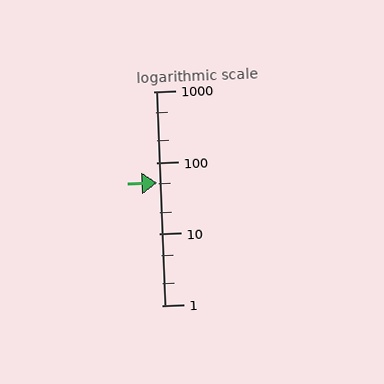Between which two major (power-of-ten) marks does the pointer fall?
The pointer is between 10 and 100.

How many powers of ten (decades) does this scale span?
The scale spans 3 decades, from 1 to 1000.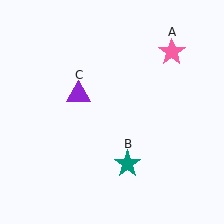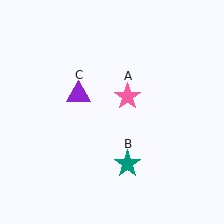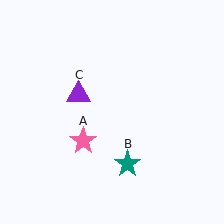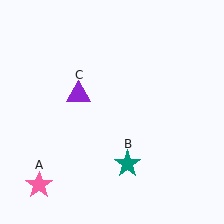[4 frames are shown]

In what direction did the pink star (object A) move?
The pink star (object A) moved down and to the left.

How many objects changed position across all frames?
1 object changed position: pink star (object A).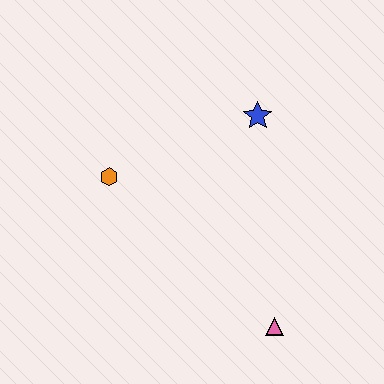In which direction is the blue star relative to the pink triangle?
The blue star is above the pink triangle.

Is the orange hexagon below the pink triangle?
No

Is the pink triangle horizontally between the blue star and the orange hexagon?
No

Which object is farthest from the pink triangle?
The orange hexagon is farthest from the pink triangle.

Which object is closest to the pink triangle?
The blue star is closest to the pink triangle.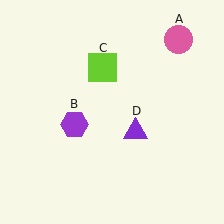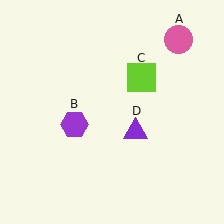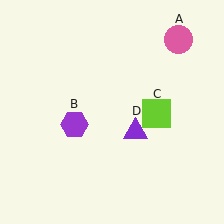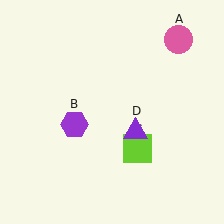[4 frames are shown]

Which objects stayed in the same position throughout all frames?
Pink circle (object A) and purple hexagon (object B) and purple triangle (object D) remained stationary.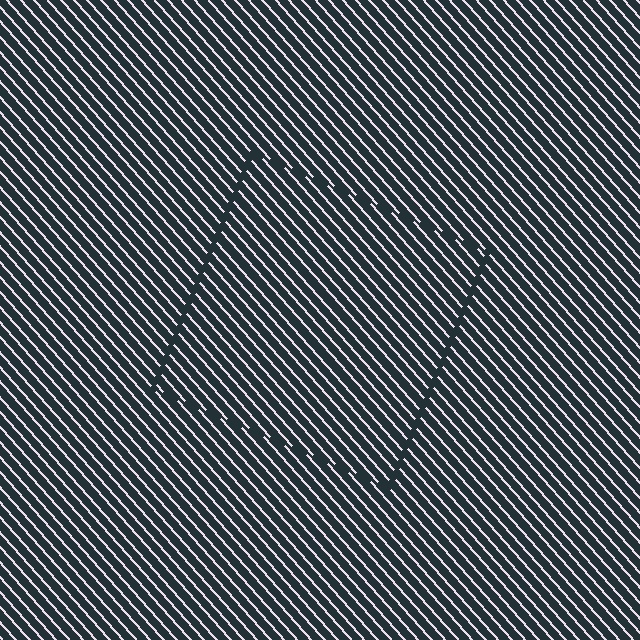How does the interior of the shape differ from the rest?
The interior of the shape contains the same grating, shifted by half a period — the contour is defined by the phase discontinuity where line-ends from the inner and outer gratings abut.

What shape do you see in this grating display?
An illusory square. The interior of the shape contains the same grating, shifted by half a period — the contour is defined by the phase discontinuity where line-ends from the inner and outer gratings abut.